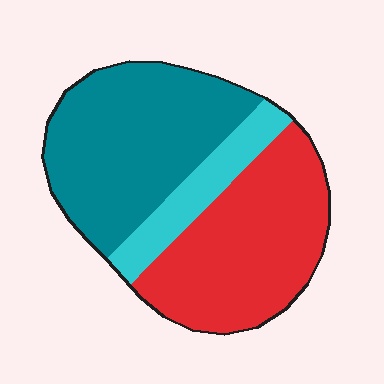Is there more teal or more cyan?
Teal.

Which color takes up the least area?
Cyan, at roughly 15%.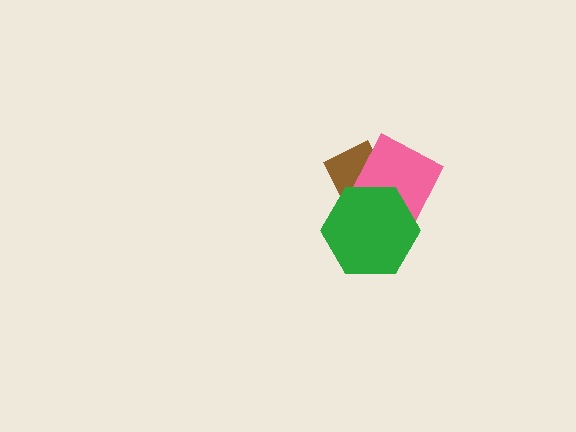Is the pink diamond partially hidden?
Yes, it is partially covered by another shape.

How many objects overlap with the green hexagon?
2 objects overlap with the green hexagon.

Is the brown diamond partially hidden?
Yes, it is partially covered by another shape.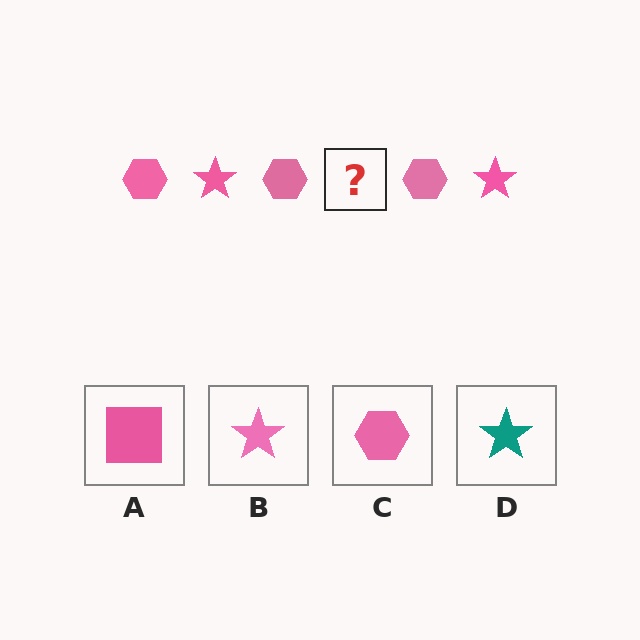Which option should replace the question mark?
Option B.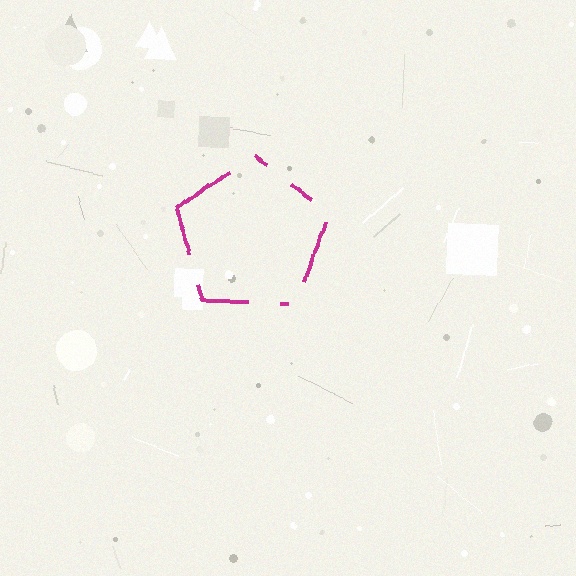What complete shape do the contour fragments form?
The contour fragments form a pentagon.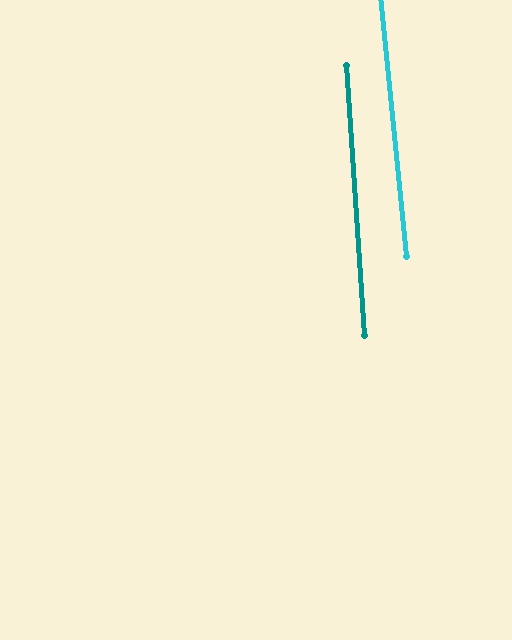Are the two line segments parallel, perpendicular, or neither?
Parallel — their directions differ by only 2.0°.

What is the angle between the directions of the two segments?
Approximately 2 degrees.